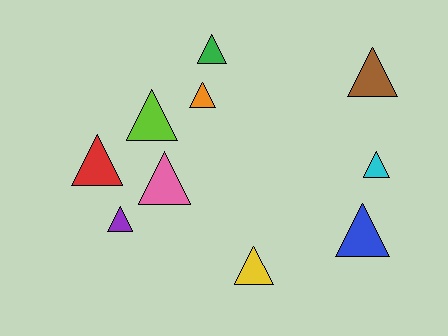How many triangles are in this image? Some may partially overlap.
There are 10 triangles.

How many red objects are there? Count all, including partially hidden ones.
There is 1 red object.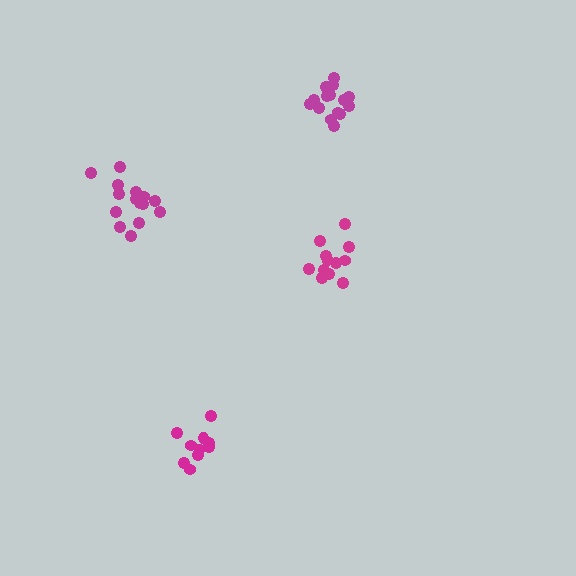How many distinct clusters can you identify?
There are 4 distinct clusters.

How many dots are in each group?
Group 1: 10 dots, Group 2: 15 dots, Group 3: 12 dots, Group 4: 15 dots (52 total).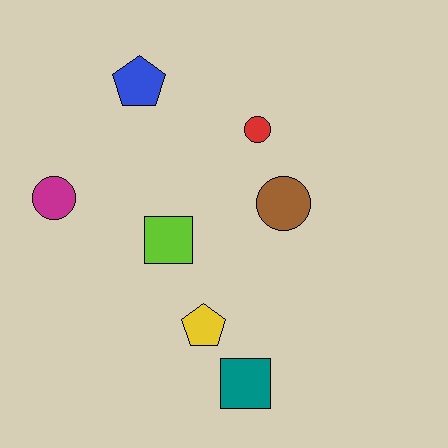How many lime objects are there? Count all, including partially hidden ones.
There is 1 lime object.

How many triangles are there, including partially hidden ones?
There are no triangles.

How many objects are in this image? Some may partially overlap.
There are 7 objects.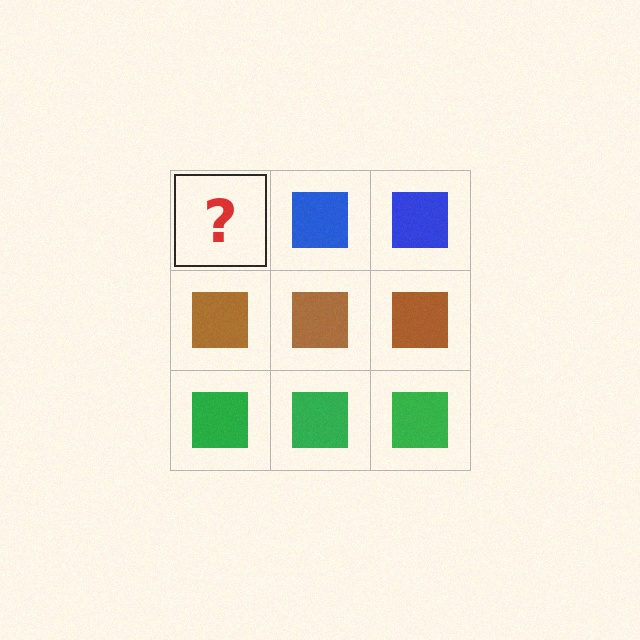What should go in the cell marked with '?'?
The missing cell should contain a blue square.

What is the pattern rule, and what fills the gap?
The rule is that each row has a consistent color. The gap should be filled with a blue square.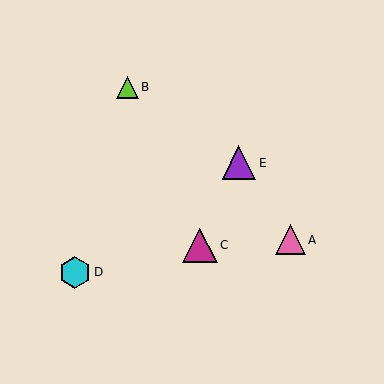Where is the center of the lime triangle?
The center of the lime triangle is at (127, 87).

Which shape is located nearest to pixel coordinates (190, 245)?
The magenta triangle (labeled C) at (200, 245) is nearest to that location.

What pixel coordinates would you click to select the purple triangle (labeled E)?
Click at (239, 163) to select the purple triangle E.